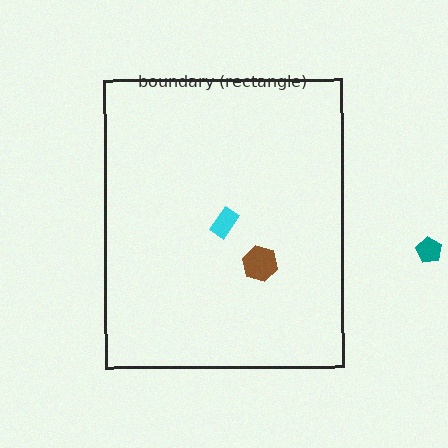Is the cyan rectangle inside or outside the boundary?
Inside.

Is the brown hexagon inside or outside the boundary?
Inside.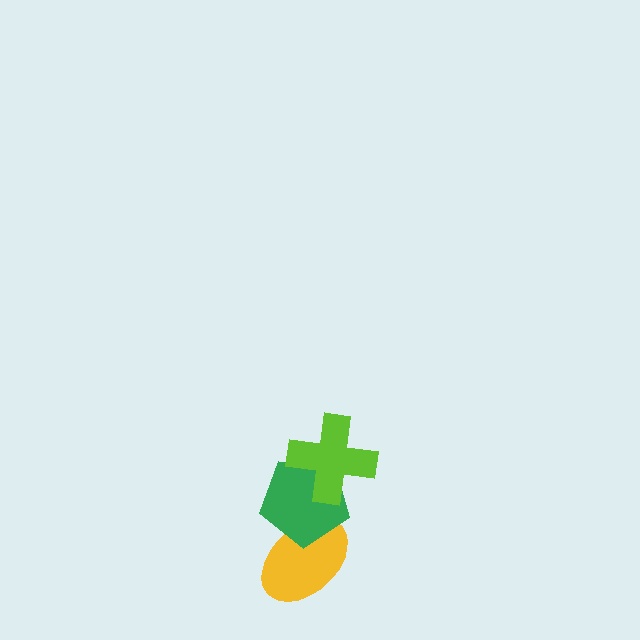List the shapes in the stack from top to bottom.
From top to bottom: the lime cross, the green pentagon, the yellow ellipse.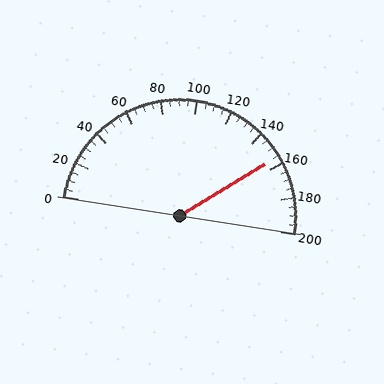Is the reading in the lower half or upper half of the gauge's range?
The reading is in the upper half of the range (0 to 200).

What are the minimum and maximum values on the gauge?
The gauge ranges from 0 to 200.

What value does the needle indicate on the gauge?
The needle indicates approximately 155.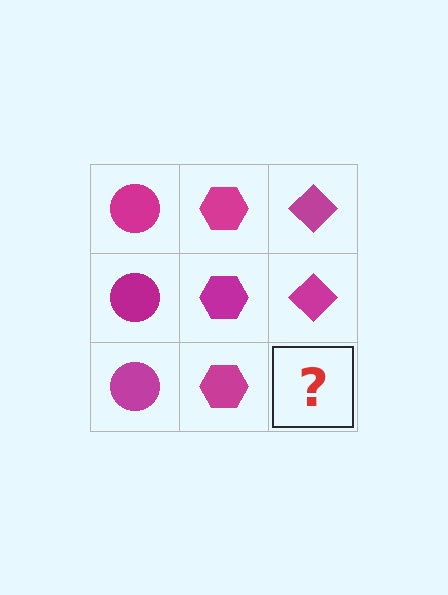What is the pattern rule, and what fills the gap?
The rule is that each column has a consistent shape. The gap should be filled with a magenta diamond.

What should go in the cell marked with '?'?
The missing cell should contain a magenta diamond.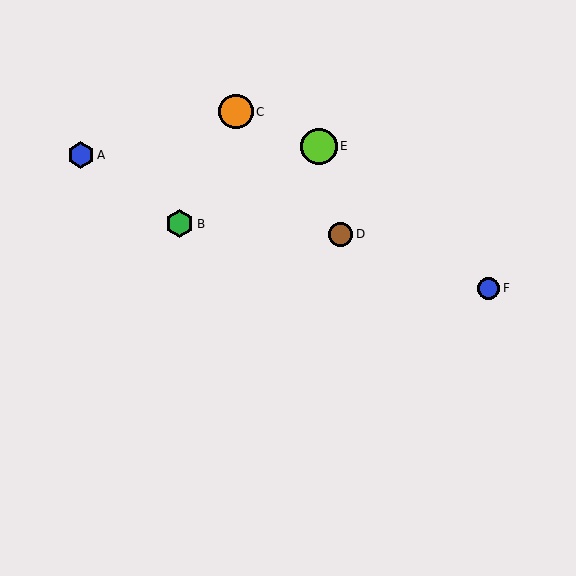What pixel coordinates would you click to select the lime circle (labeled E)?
Click at (319, 146) to select the lime circle E.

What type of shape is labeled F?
Shape F is a blue circle.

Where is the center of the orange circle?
The center of the orange circle is at (236, 112).